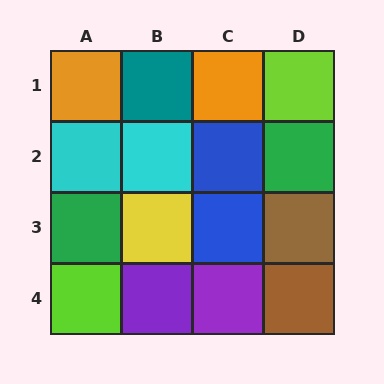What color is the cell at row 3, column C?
Blue.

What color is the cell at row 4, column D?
Brown.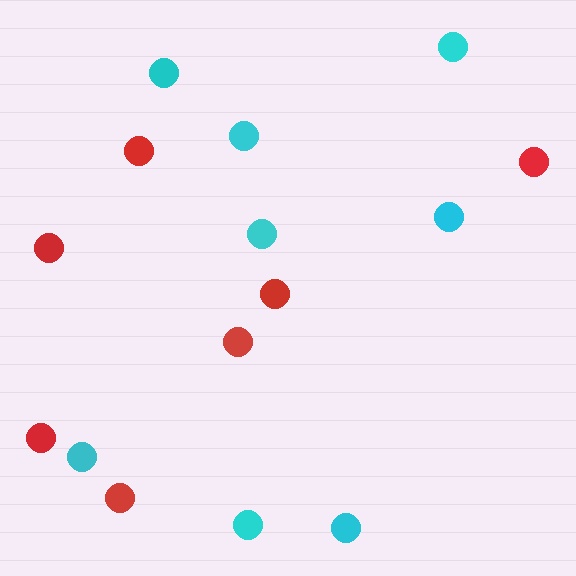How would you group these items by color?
There are 2 groups: one group of cyan circles (8) and one group of red circles (7).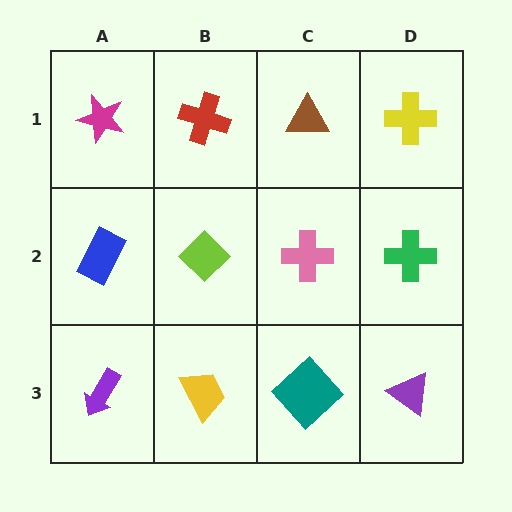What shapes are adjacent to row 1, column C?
A pink cross (row 2, column C), a red cross (row 1, column B), a yellow cross (row 1, column D).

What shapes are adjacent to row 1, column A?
A blue rectangle (row 2, column A), a red cross (row 1, column B).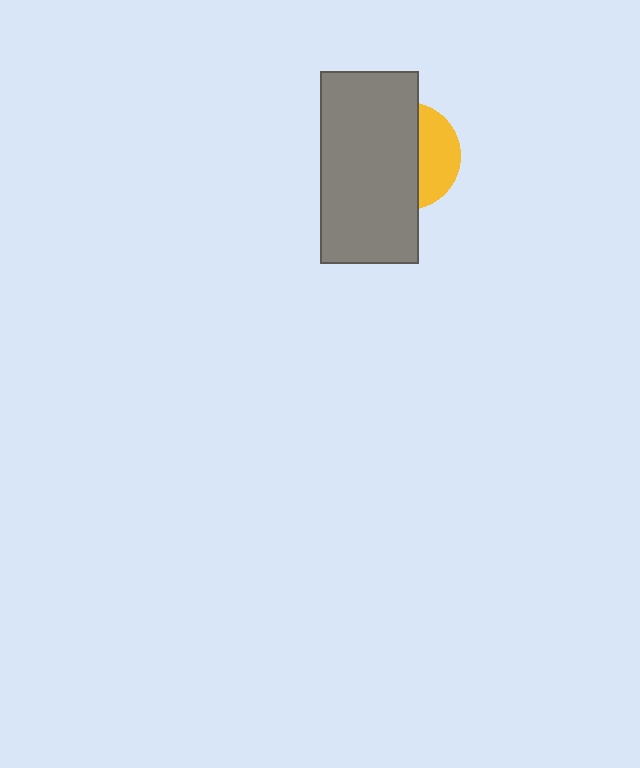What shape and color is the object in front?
The object in front is a gray rectangle.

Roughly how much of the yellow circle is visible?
A small part of it is visible (roughly 35%).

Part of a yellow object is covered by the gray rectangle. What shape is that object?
It is a circle.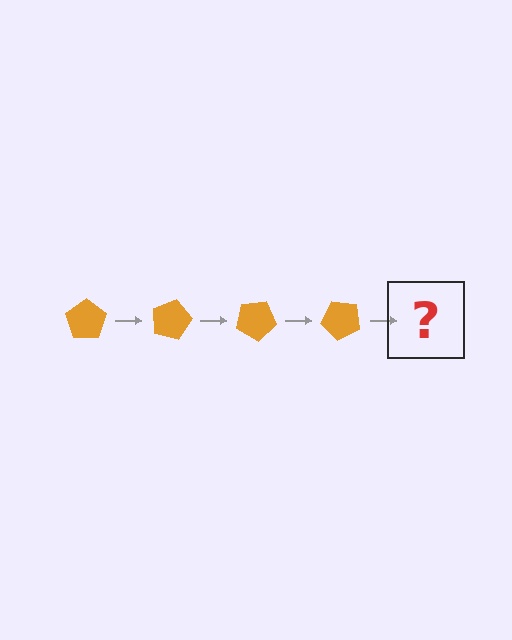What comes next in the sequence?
The next element should be an orange pentagon rotated 60 degrees.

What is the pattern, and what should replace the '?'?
The pattern is that the pentagon rotates 15 degrees each step. The '?' should be an orange pentagon rotated 60 degrees.